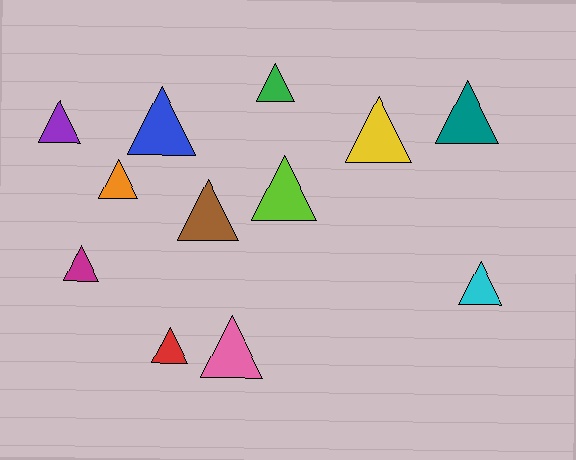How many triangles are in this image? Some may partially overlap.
There are 12 triangles.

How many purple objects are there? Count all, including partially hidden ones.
There is 1 purple object.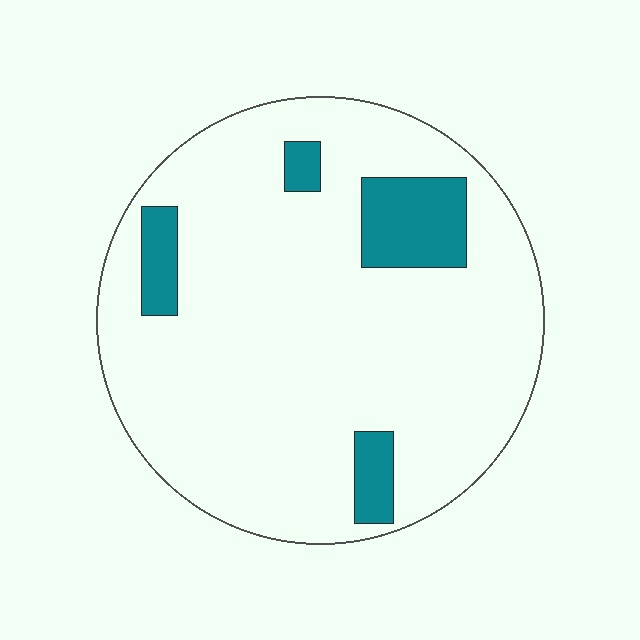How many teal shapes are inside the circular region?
4.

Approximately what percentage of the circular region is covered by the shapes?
Approximately 10%.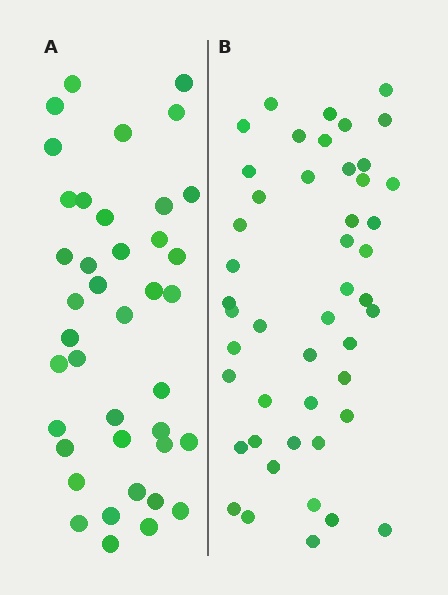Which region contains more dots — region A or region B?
Region B (the right region) has more dots.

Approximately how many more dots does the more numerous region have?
Region B has roughly 8 or so more dots than region A.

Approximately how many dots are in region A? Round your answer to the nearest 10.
About 40 dots.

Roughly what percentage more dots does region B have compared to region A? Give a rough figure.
About 20% more.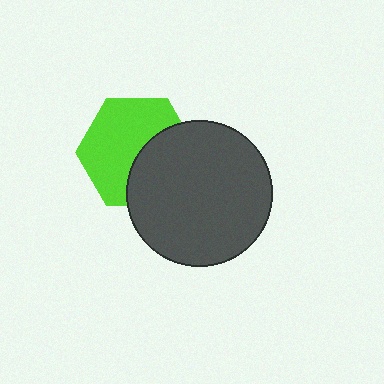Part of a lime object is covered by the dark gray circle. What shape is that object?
It is a hexagon.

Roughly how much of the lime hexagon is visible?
About half of it is visible (roughly 60%).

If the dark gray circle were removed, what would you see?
You would see the complete lime hexagon.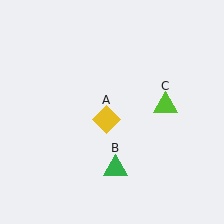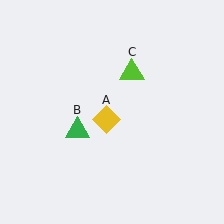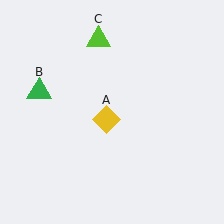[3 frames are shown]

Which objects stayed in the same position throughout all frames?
Yellow diamond (object A) remained stationary.